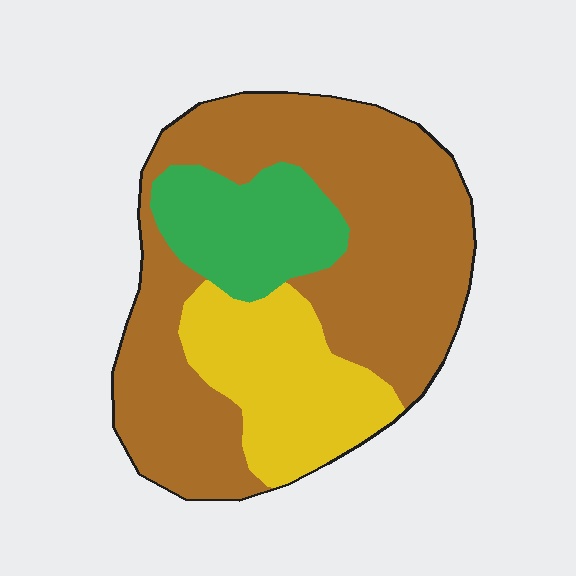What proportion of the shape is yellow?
Yellow takes up less than a quarter of the shape.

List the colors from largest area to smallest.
From largest to smallest: brown, yellow, green.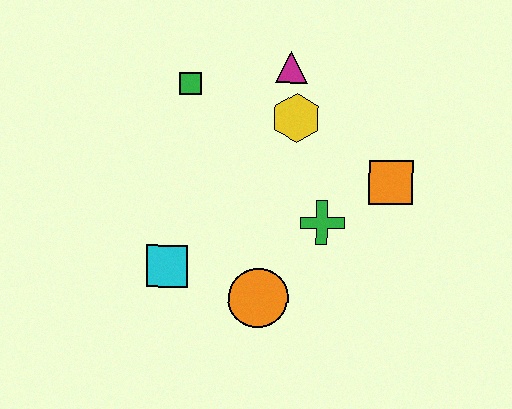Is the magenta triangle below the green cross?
No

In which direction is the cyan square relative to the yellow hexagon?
The cyan square is below the yellow hexagon.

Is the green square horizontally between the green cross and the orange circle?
No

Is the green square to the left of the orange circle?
Yes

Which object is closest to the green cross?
The orange square is closest to the green cross.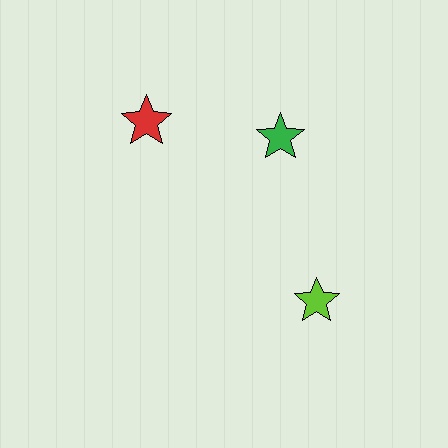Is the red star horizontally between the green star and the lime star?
No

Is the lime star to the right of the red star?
Yes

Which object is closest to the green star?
The red star is closest to the green star.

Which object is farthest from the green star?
The lime star is farthest from the green star.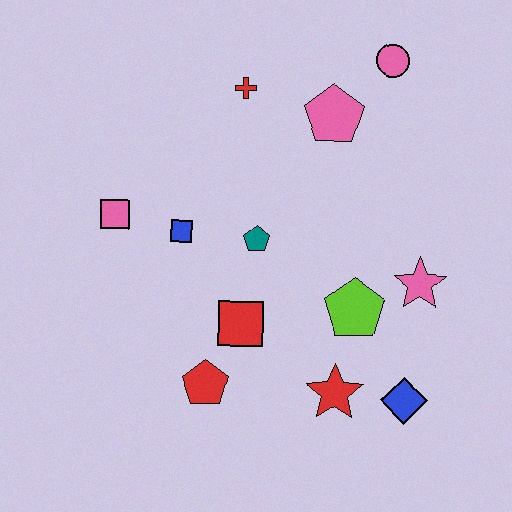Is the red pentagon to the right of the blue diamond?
No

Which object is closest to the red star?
The blue diamond is closest to the red star.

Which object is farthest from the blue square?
The blue diamond is farthest from the blue square.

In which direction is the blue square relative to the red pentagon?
The blue square is above the red pentagon.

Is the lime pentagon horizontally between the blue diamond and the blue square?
Yes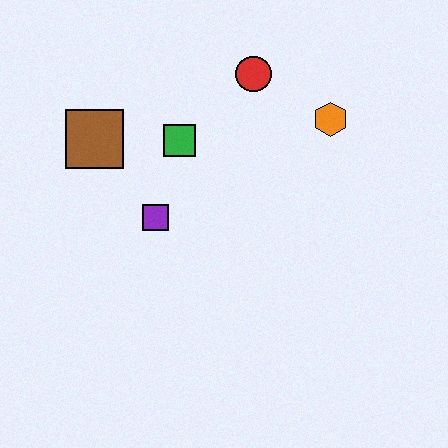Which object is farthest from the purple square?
The orange hexagon is farthest from the purple square.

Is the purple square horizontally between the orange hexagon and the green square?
No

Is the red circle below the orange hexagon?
No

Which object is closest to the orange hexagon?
The red circle is closest to the orange hexagon.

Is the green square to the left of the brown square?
No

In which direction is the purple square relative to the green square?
The purple square is below the green square.